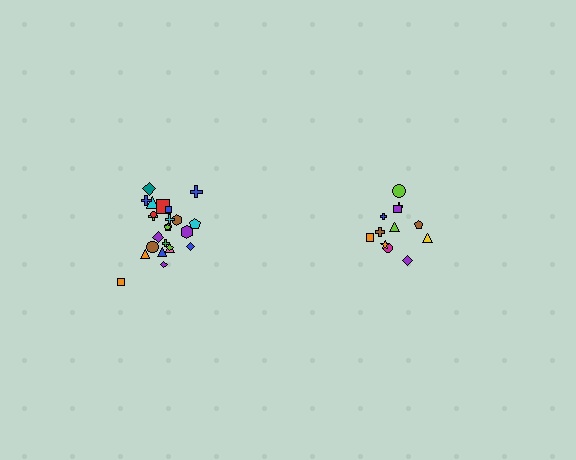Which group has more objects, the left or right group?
The left group.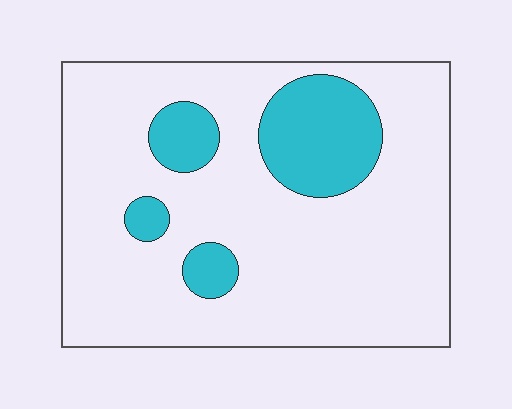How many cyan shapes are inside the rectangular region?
4.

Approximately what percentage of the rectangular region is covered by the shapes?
Approximately 20%.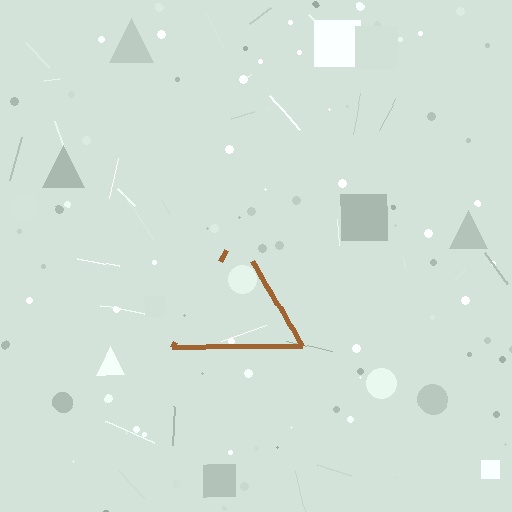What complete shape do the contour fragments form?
The contour fragments form a triangle.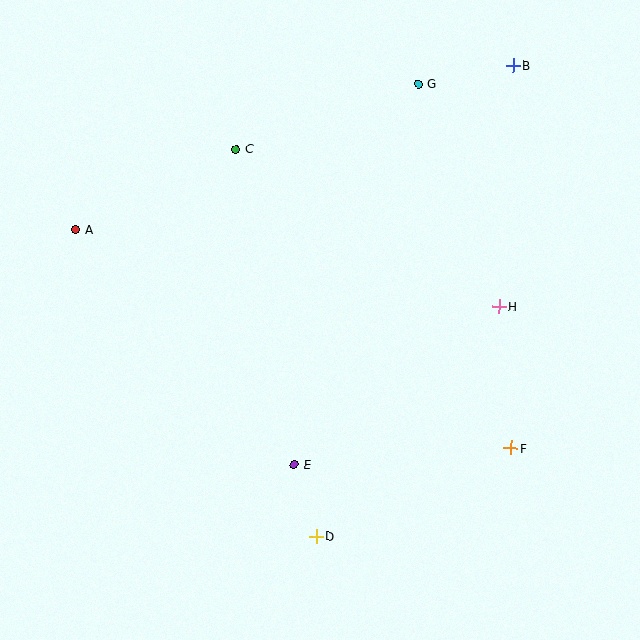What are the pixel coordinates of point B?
Point B is at (513, 65).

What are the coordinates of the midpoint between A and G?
The midpoint between A and G is at (247, 157).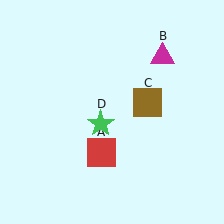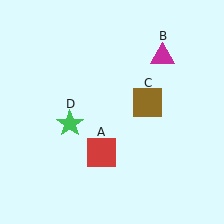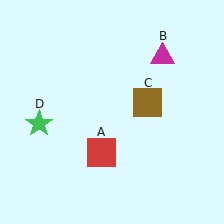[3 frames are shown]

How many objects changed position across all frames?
1 object changed position: green star (object D).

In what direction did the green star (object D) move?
The green star (object D) moved left.